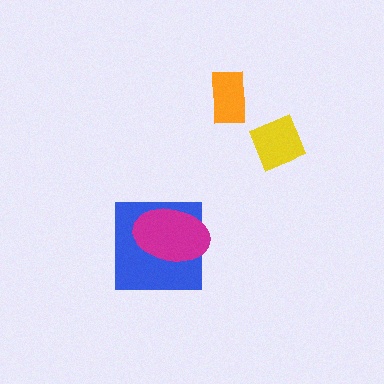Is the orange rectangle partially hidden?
No, no other shape covers it.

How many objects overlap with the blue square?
1 object overlaps with the blue square.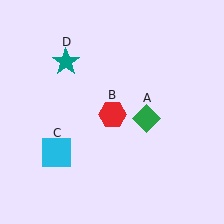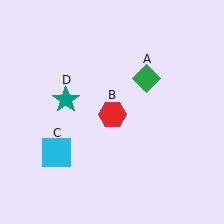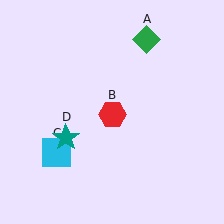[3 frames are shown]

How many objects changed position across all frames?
2 objects changed position: green diamond (object A), teal star (object D).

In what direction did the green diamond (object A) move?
The green diamond (object A) moved up.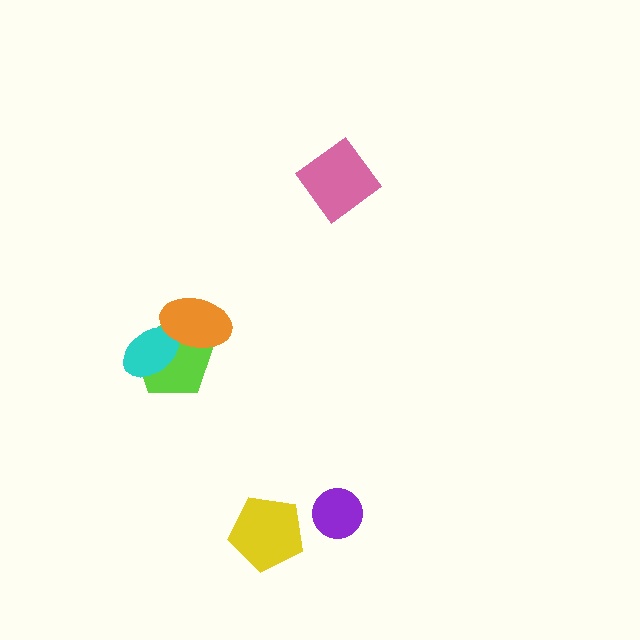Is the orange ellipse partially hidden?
No, no other shape covers it.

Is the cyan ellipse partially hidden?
Yes, it is partially covered by another shape.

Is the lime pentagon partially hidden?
Yes, it is partially covered by another shape.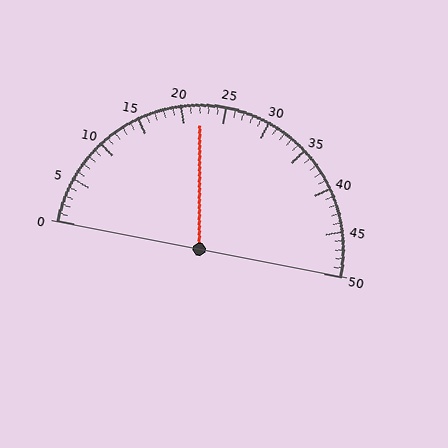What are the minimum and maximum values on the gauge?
The gauge ranges from 0 to 50.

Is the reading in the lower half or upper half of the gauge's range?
The reading is in the lower half of the range (0 to 50).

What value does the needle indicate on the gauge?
The needle indicates approximately 22.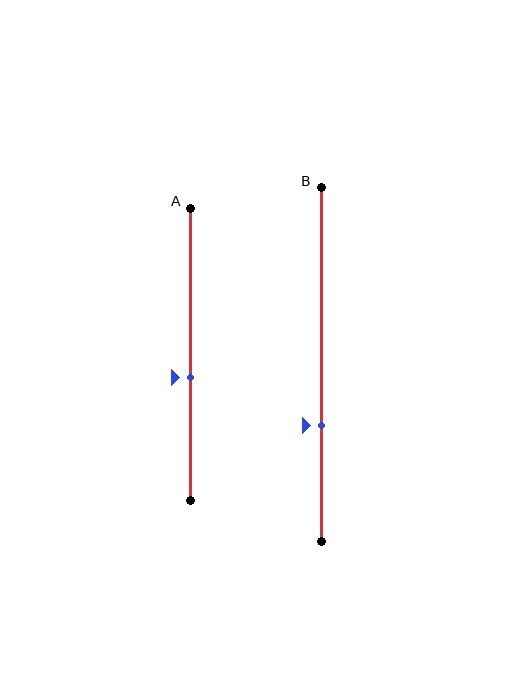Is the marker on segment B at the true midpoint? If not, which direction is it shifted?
No, the marker on segment B is shifted downward by about 17% of the segment length.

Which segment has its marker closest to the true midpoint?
Segment A has its marker closest to the true midpoint.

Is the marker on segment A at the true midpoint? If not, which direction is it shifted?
No, the marker on segment A is shifted downward by about 8% of the segment length.